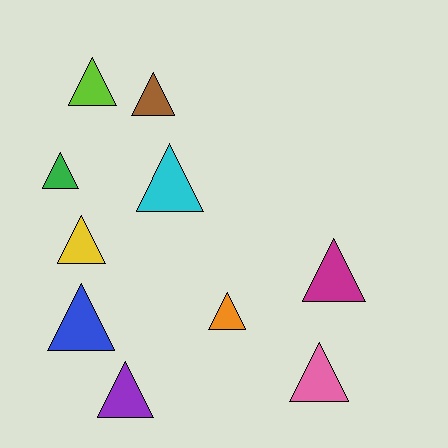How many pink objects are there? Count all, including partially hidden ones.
There is 1 pink object.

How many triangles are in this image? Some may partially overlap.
There are 10 triangles.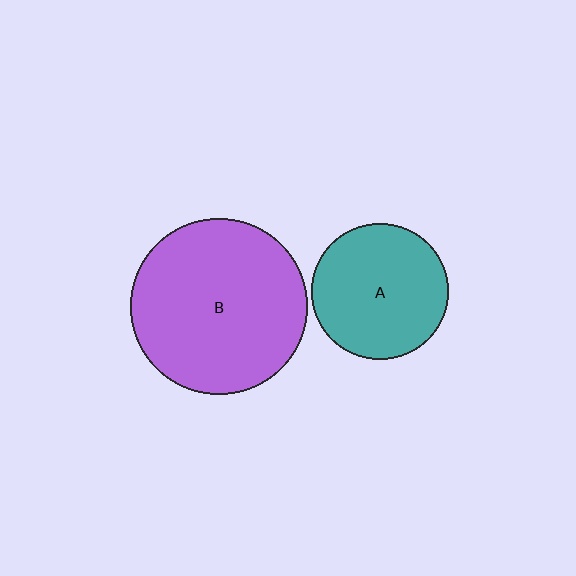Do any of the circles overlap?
No, none of the circles overlap.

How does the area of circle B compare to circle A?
Approximately 1.7 times.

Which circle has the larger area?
Circle B (purple).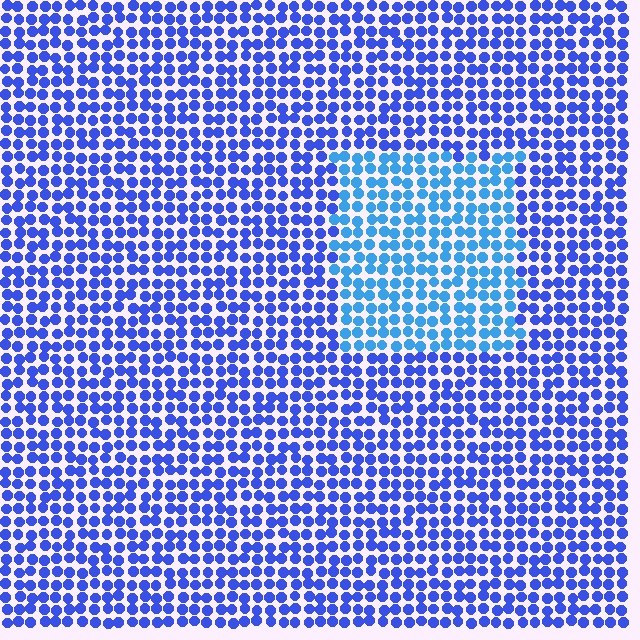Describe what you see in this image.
The image is filled with small blue elements in a uniform arrangement. A rectangle-shaped region is visible where the elements are tinted to a slightly different hue, forming a subtle color boundary.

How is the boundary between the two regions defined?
The boundary is defined purely by a slight shift in hue (about 28 degrees). Spacing, size, and orientation are identical on both sides.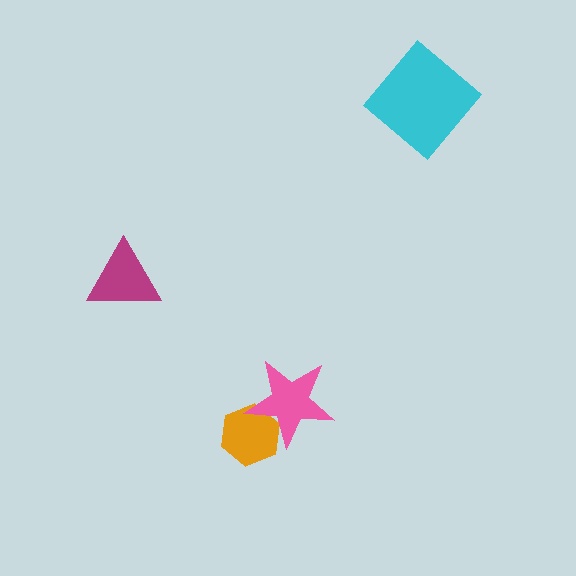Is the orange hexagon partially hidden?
Yes, it is partially covered by another shape.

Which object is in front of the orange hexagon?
The pink star is in front of the orange hexagon.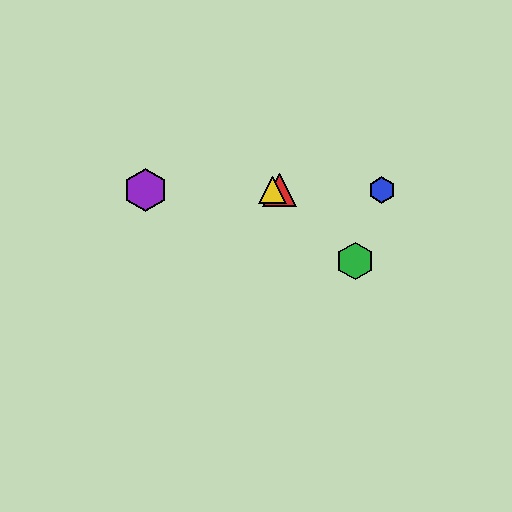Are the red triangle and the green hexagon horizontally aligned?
No, the red triangle is at y≈190 and the green hexagon is at y≈261.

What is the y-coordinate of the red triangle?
The red triangle is at y≈190.